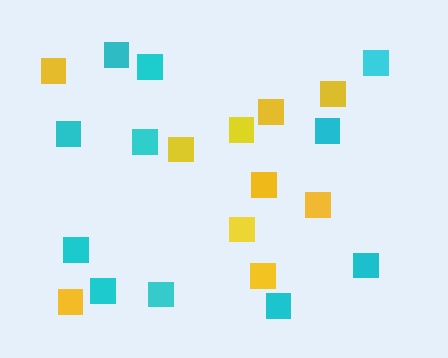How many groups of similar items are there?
There are 2 groups: one group of yellow squares (10) and one group of cyan squares (11).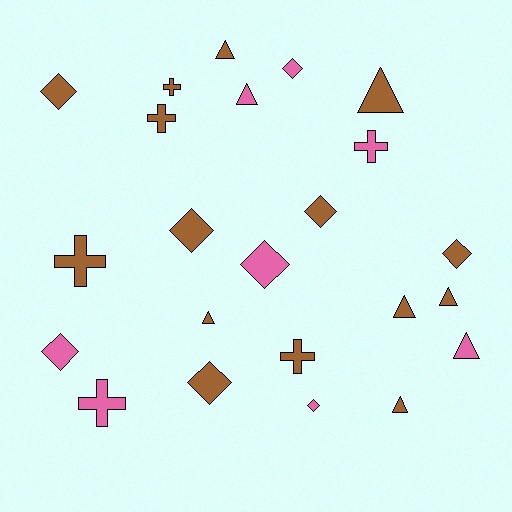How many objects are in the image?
There are 23 objects.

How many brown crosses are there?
There are 4 brown crosses.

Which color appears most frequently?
Brown, with 15 objects.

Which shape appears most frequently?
Diamond, with 9 objects.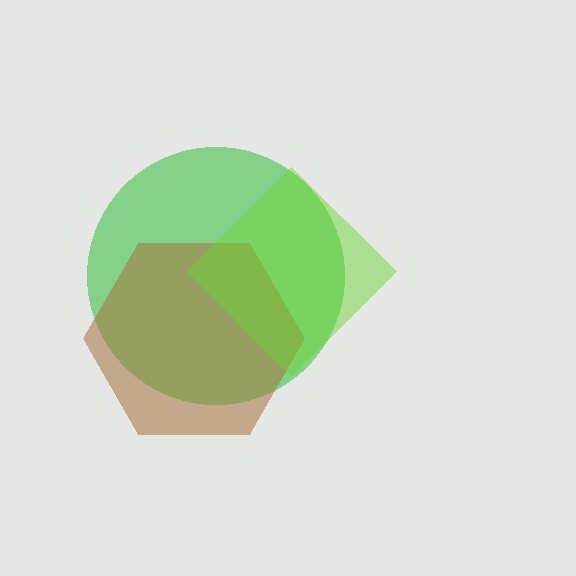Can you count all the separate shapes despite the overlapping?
Yes, there are 3 separate shapes.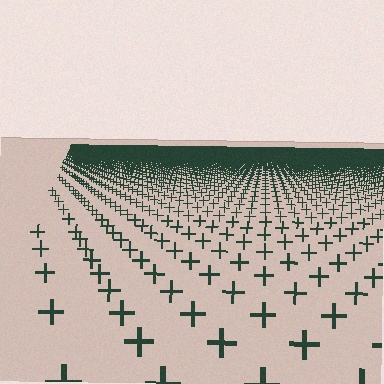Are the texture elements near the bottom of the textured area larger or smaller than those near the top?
Larger. Near the bottom, elements are closer to the viewer and appear at a bigger on-screen size.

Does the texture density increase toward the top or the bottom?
Density increases toward the top.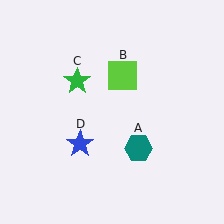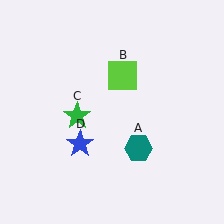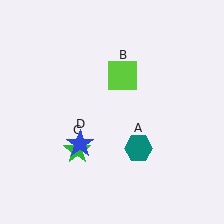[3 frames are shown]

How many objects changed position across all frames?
1 object changed position: green star (object C).